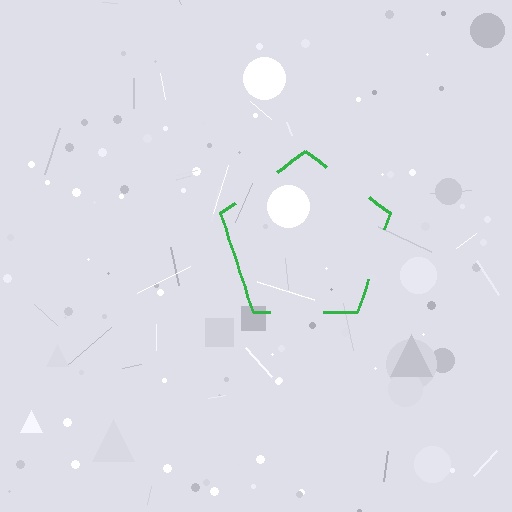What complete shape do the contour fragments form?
The contour fragments form a pentagon.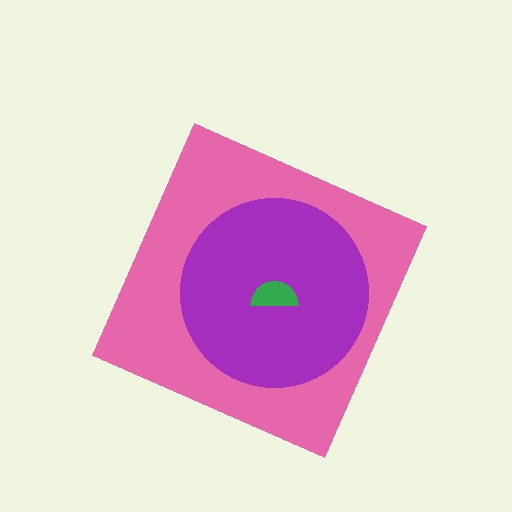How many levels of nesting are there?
3.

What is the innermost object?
The green semicircle.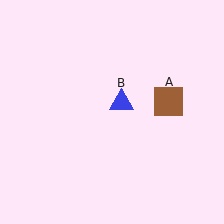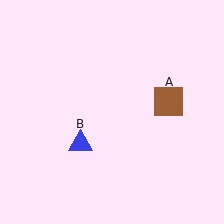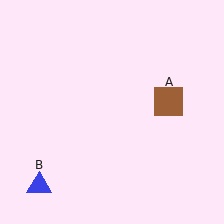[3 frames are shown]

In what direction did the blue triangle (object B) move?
The blue triangle (object B) moved down and to the left.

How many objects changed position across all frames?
1 object changed position: blue triangle (object B).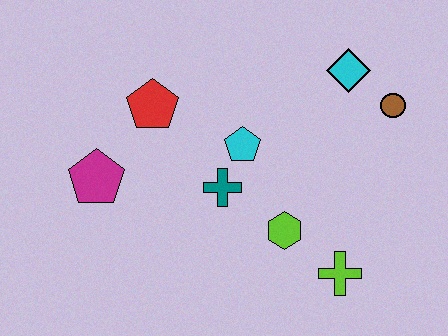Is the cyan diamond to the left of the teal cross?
No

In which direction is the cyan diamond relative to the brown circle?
The cyan diamond is to the left of the brown circle.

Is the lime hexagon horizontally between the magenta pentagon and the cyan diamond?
Yes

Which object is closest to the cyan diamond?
The brown circle is closest to the cyan diamond.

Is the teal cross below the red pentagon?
Yes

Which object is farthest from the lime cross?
The magenta pentagon is farthest from the lime cross.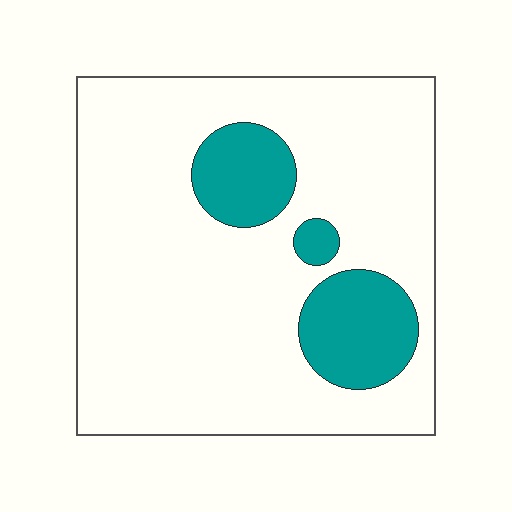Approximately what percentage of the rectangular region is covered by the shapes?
Approximately 15%.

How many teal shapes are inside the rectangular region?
3.